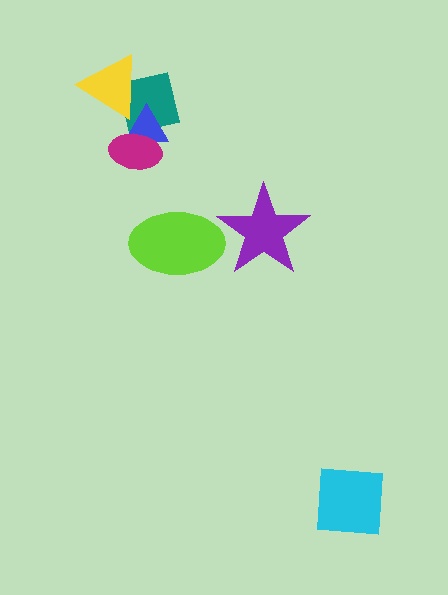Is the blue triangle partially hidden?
Yes, it is partially covered by another shape.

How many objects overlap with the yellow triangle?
2 objects overlap with the yellow triangle.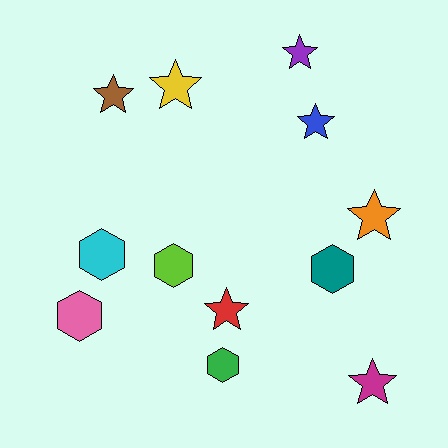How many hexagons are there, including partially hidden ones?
There are 5 hexagons.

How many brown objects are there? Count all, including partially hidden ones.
There is 1 brown object.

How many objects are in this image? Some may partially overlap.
There are 12 objects.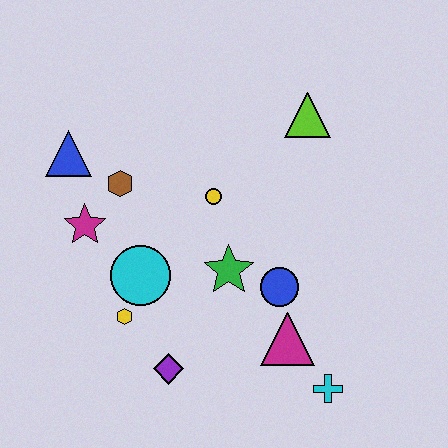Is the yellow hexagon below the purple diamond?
No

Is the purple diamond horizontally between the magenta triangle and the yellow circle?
No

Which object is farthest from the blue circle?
The blue triangle is farthest from the blue circle.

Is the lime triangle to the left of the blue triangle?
No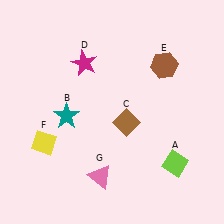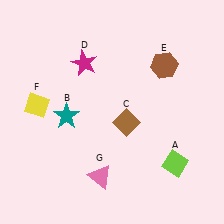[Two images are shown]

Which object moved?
The yellow diamond (F) moved up.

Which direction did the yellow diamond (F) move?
The yellow diamond (F) moved up.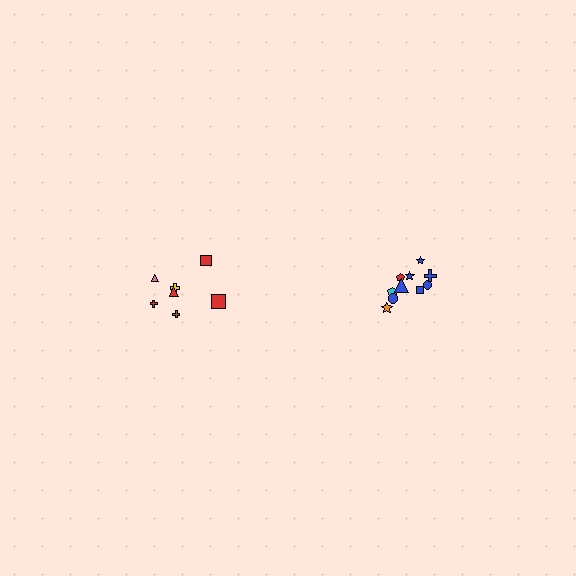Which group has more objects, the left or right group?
The right group.